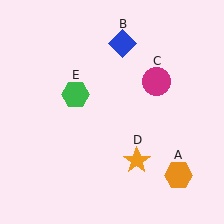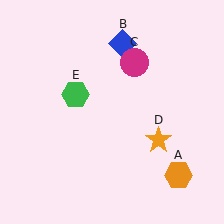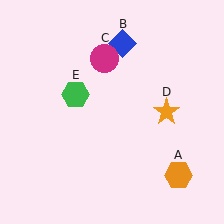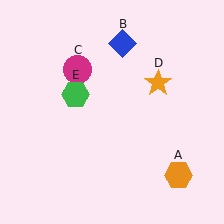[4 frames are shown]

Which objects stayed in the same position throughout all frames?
Orange hexagon (object A) and blue diamond (object B) and green hexagon (object E) remained stationary.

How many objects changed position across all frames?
2 objects changed position: magenta circle (object C), orange star (object D).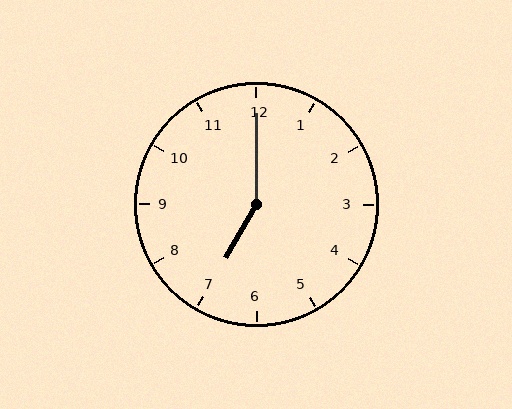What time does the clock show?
7:00.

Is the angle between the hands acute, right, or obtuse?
It is obtuse.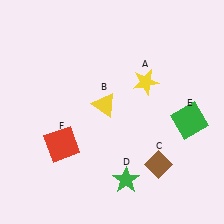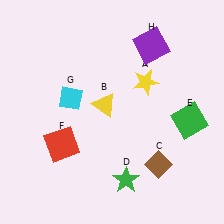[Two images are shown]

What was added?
A cyan diamond (G), a purple square (H) were added in Image 2.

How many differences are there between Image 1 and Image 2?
There are 2 differences between the two images.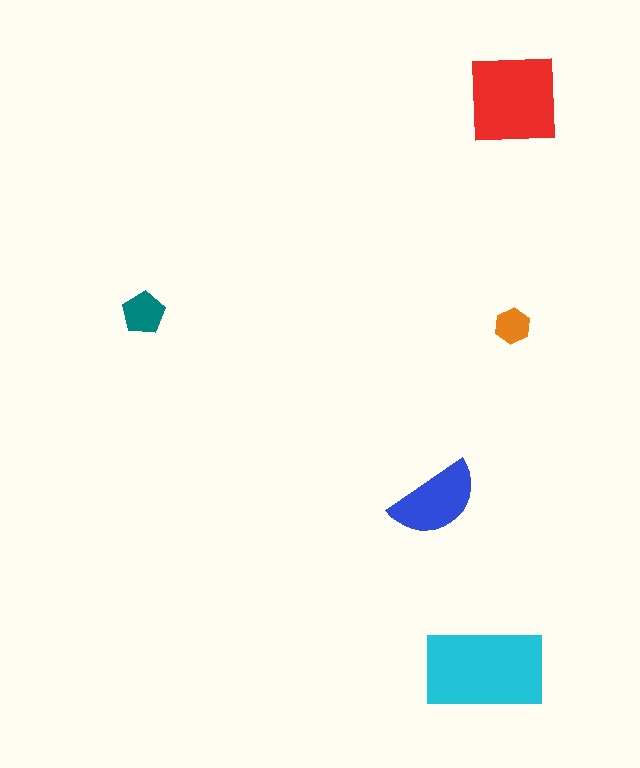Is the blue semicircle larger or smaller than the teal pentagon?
Larger.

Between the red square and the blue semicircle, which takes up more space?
The red square.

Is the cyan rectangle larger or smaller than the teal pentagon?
Larger.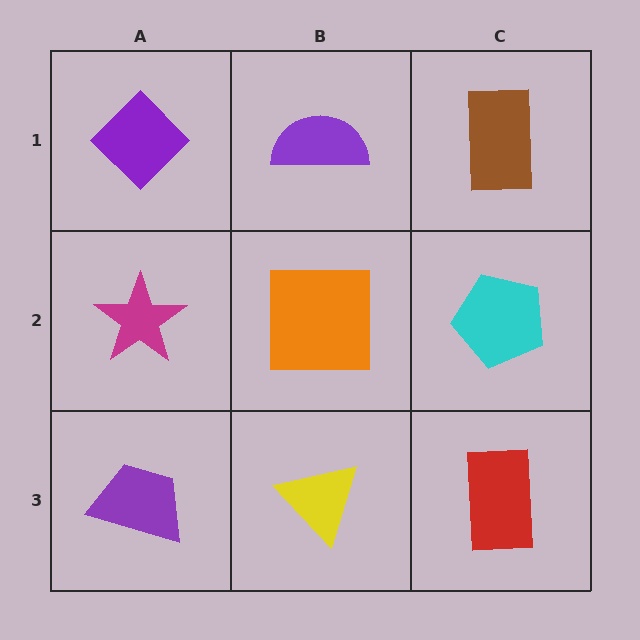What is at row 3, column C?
A red rectangle.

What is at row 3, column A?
A purple trapezoid.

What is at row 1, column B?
A purple semicircle.